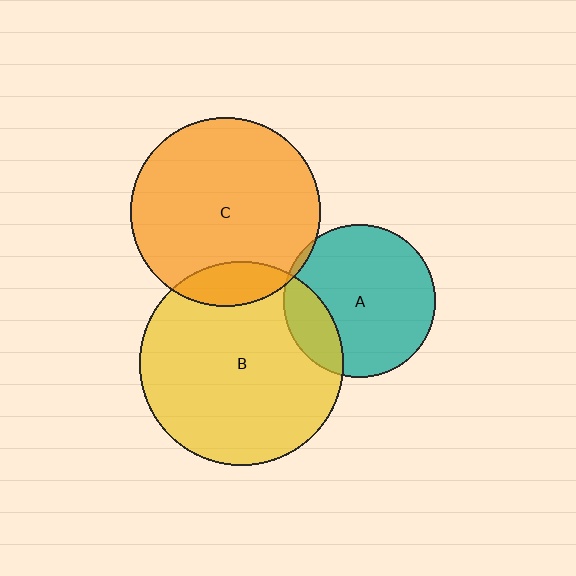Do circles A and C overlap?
Yes.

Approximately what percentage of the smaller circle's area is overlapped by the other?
Approximately 5%.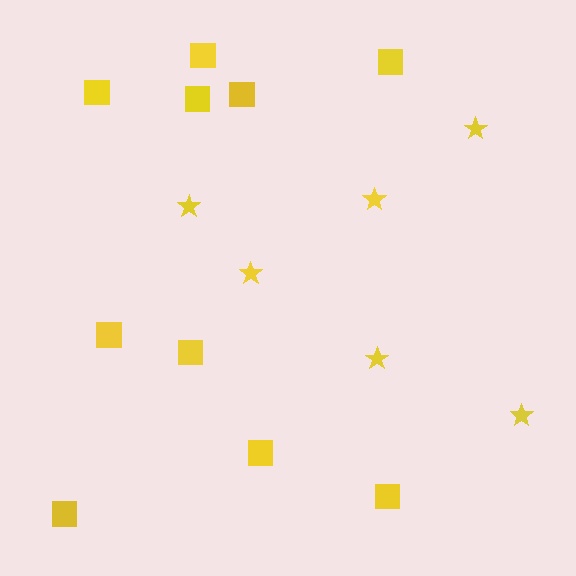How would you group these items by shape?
There are 2 groups: one group of squares (10) and one group of stars (6).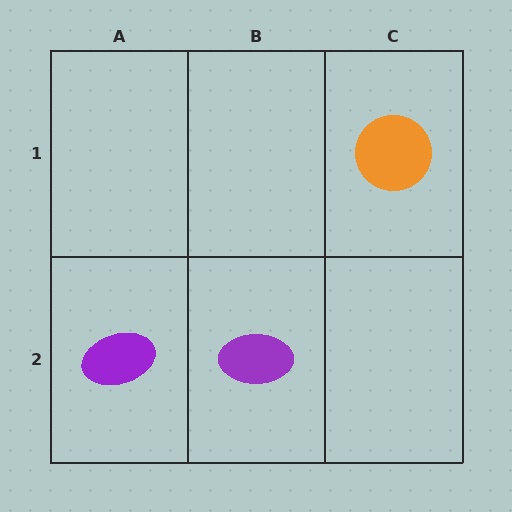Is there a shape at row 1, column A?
No, that cell is empty.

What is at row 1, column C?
An orange circle.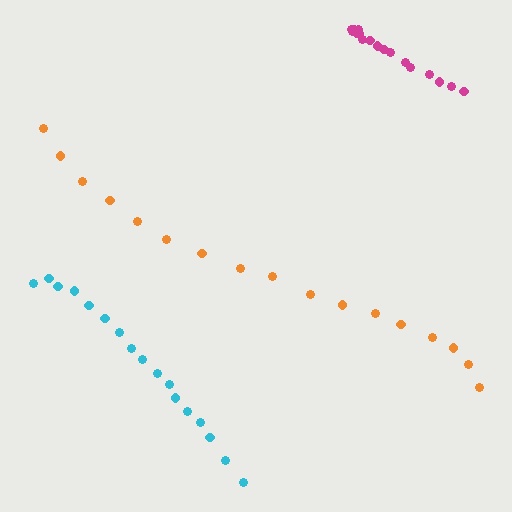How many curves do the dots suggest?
There are 3 distinct paths.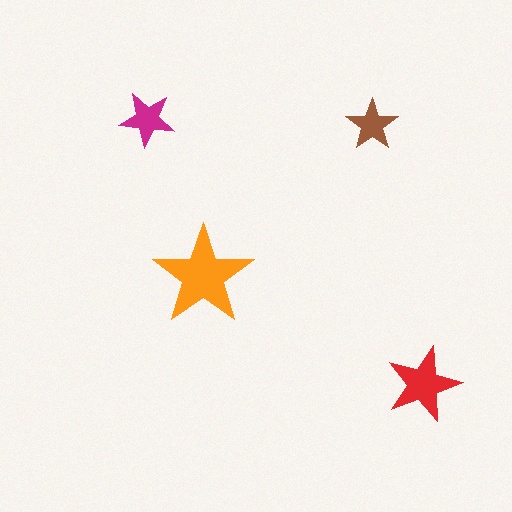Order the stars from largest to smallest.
the orange one, the red one, the magenta one, the brown one.